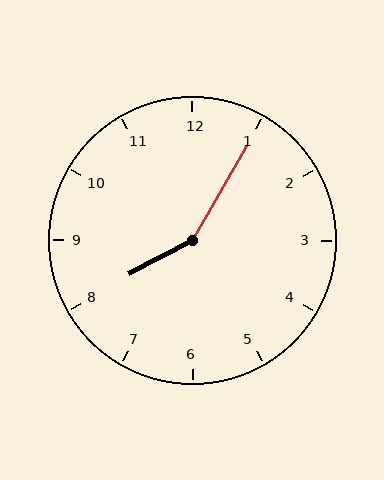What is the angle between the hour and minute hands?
Approximately 148 degrees.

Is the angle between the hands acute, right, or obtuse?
It is obtuse.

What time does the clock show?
8:05.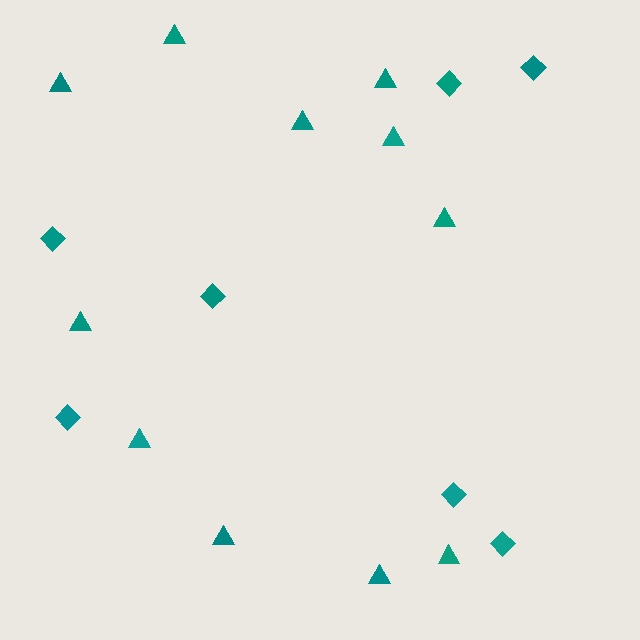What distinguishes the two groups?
There are 2 groups: one group of diamonds (7) and one group of triangles (11).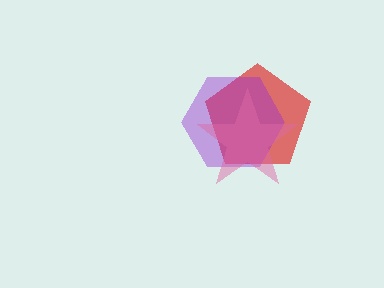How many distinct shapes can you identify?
There are 3 distinct shapes: a red pentagon, a purple hexagon, a pink star.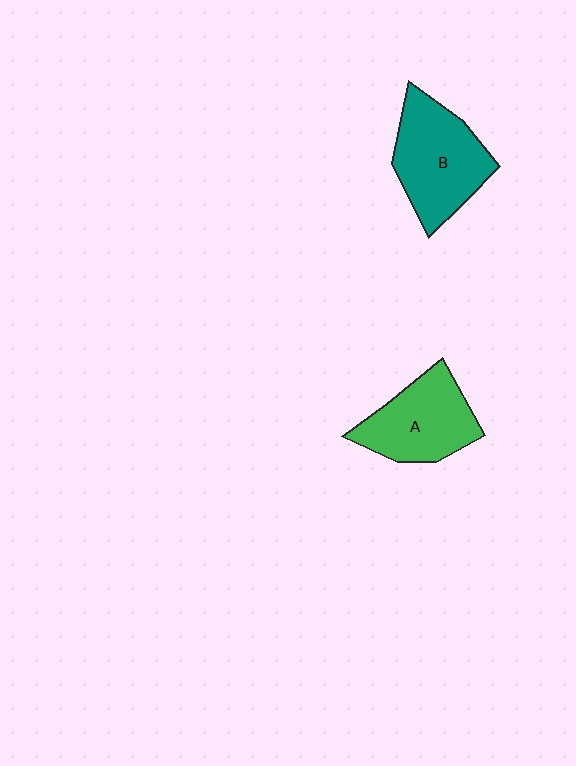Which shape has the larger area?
Shape B (teal).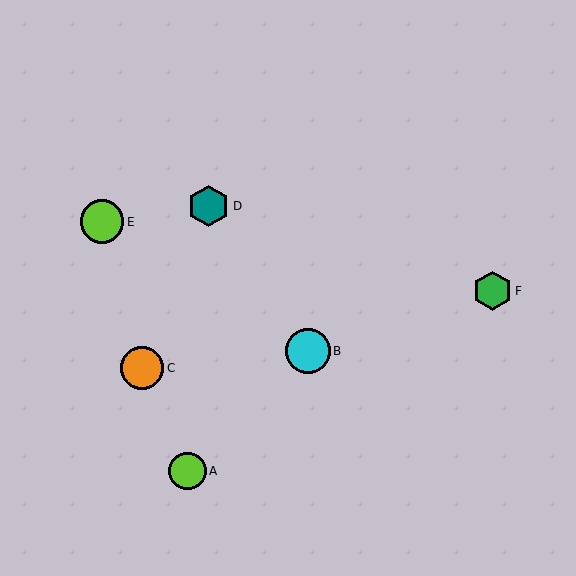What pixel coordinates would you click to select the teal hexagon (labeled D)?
Click at (209, 206) to select the teal hexagon D.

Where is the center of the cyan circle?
The center of the cyan circle is at (308, 351).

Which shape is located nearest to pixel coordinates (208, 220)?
The teal hexagon (labeled D) at (209, 206) is nearest to that location.